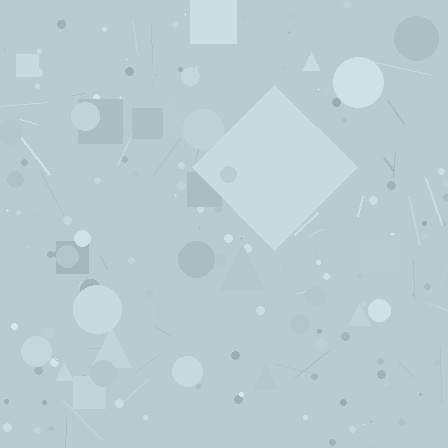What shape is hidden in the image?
A diamond is hidden in the image.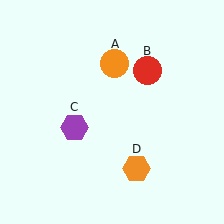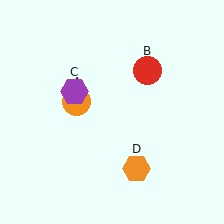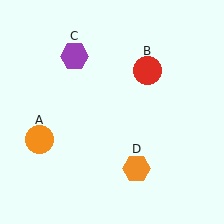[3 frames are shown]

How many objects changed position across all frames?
2 objects changed position: orange circle (object A), purple hexagon (object C).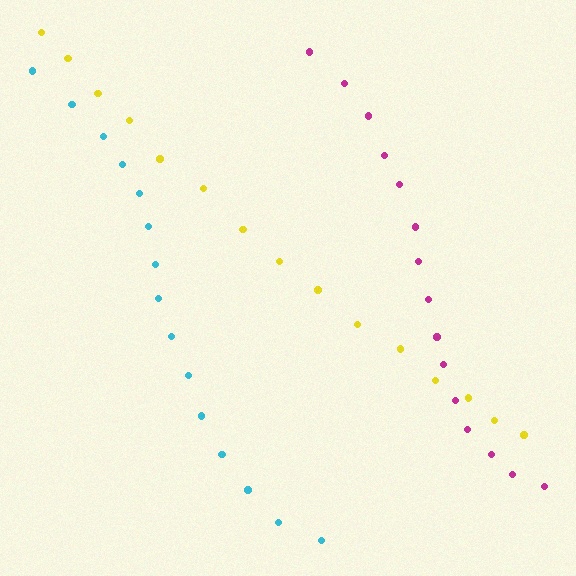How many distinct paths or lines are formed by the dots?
There are 3 distinct paths.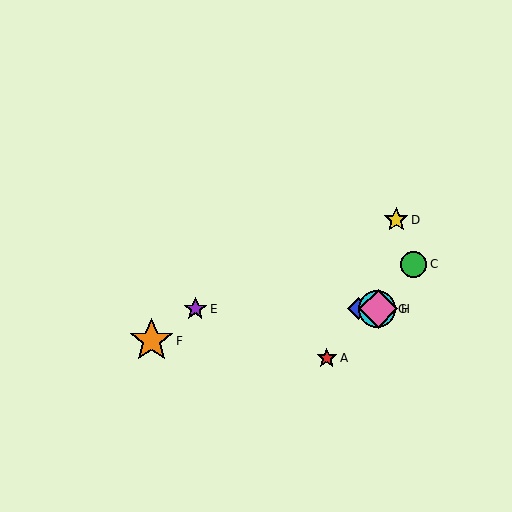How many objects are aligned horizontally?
4 objects (B, E, G, H) are aligned horizontally.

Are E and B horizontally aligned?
Yes, both are at y≈309.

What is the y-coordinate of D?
Object D is at y≈220.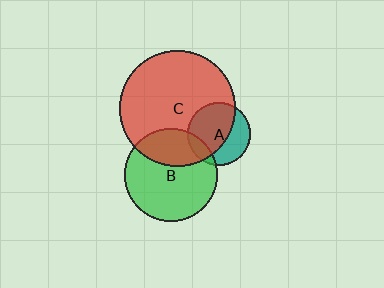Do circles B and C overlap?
Yes.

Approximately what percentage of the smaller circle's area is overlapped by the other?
Approximately 30%.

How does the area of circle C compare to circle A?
Approximately 3.4 times.